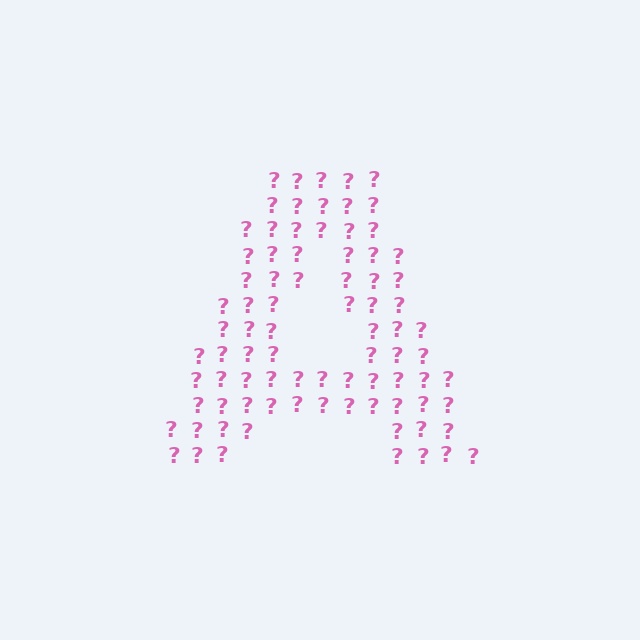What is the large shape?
The large shape is the letter A.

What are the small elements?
The small elements are question marks.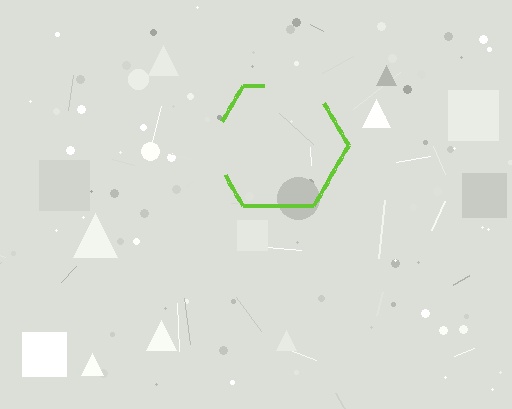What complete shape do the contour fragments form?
The contour fragments form a hexagon.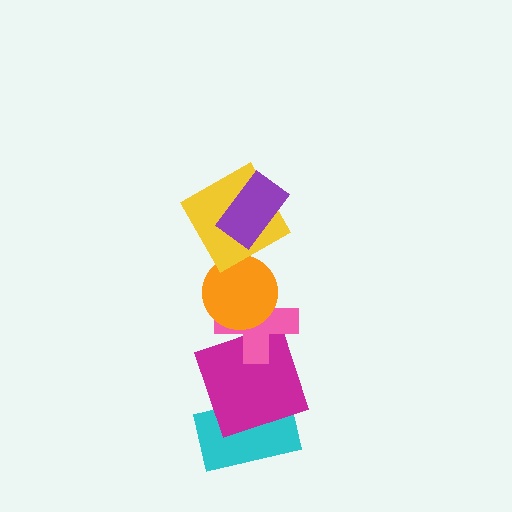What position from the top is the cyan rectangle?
The cyan rectangle is 6th from the top.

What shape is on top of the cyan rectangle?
The magenta square is on top of the cyan rectangle.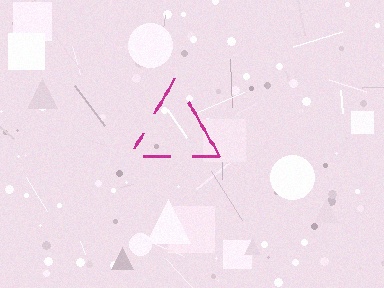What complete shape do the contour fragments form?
The contour fragments form a triangle.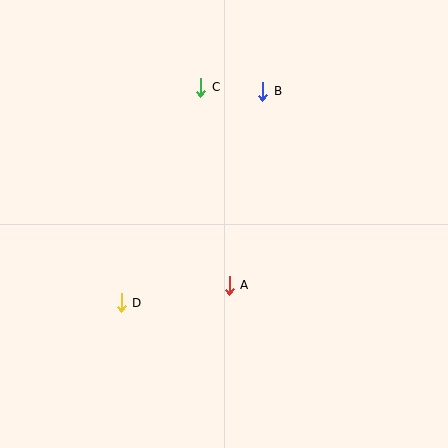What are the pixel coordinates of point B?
Point B is at (263, 91).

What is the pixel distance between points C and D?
The distance between C and D is 230 pixels.